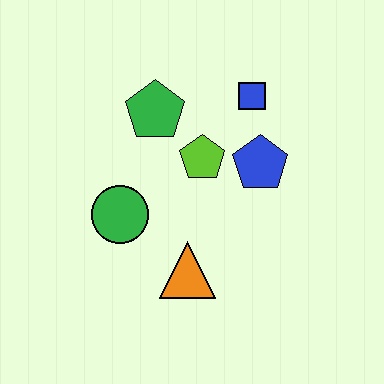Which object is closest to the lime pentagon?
The blue pentagon is closest to the lime pentagon.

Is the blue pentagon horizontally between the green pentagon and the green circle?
No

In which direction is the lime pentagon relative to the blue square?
The lime pentagon is below the blue square.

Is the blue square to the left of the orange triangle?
No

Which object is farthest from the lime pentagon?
The orange triangle is farthest from the lime pentagon.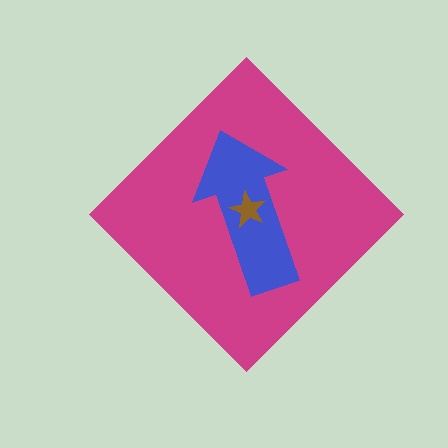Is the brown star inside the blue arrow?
Yes.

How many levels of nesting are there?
3.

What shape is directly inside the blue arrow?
The brown star.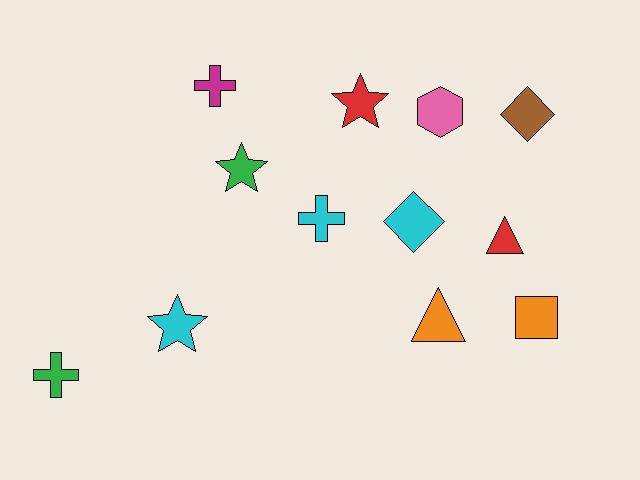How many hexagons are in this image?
There is 1 hexagon.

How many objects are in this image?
There are 12 objects.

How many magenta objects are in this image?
There is 1 magenta object.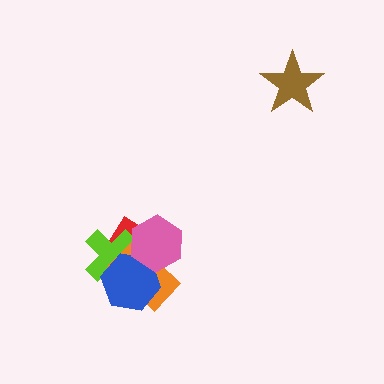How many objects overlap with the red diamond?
4 objects overlap with the red diamond.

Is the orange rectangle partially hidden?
Yes, it is partially covered by another shape.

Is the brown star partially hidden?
No, no other shape covers it.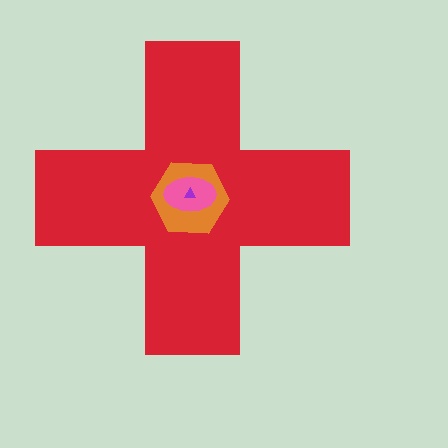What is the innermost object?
The purple triangle.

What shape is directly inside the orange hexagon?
The pink ellipse.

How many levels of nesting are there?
4.